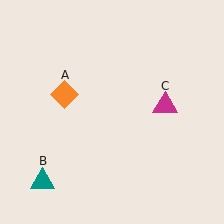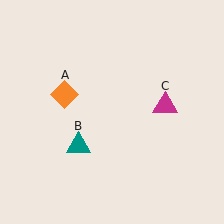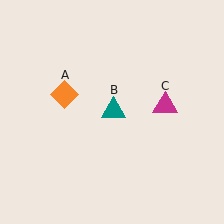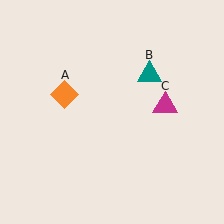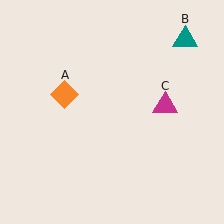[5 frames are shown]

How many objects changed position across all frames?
1 object changed position: teal triangle (object B).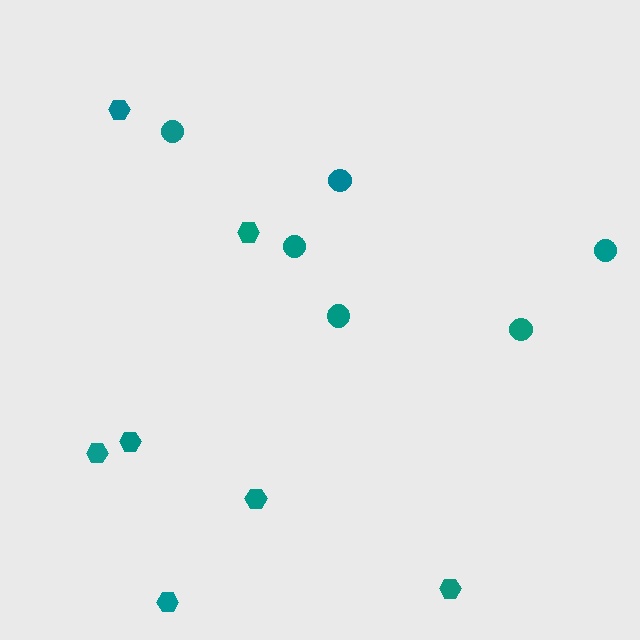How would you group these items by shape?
There are 2 groups: one group of hexagons (7) and one group of circles (6).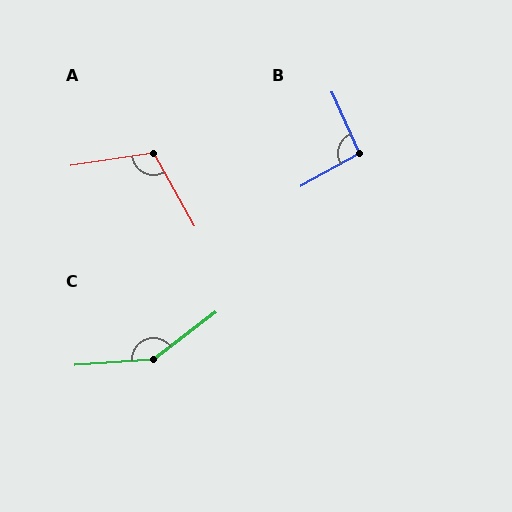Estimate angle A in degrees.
Approximately 111 degrees.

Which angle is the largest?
C, at approximately 147 degrees.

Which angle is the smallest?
B, at approximately 95 degrees.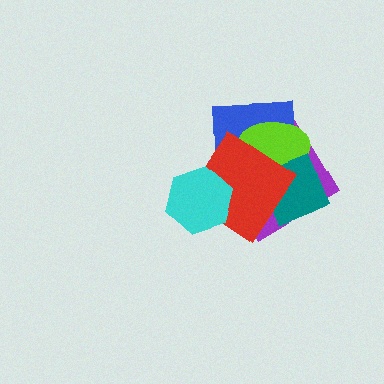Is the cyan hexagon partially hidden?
No, no other shape covers it.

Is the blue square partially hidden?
Yes, it is partially covered by another shape.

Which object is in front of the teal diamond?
The red diamond is in front of the teal diamond.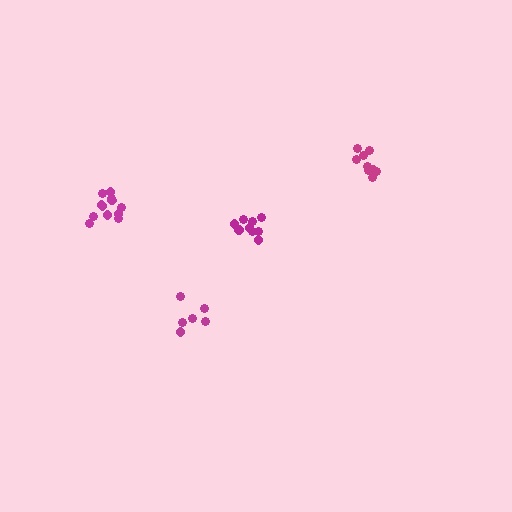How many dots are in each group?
Group 1: 10 dots, Group 2: 12 dots, Group 3: 6 dots, Group 4: 9 dots (37 total).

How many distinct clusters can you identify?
There are 4 distinct clusters.